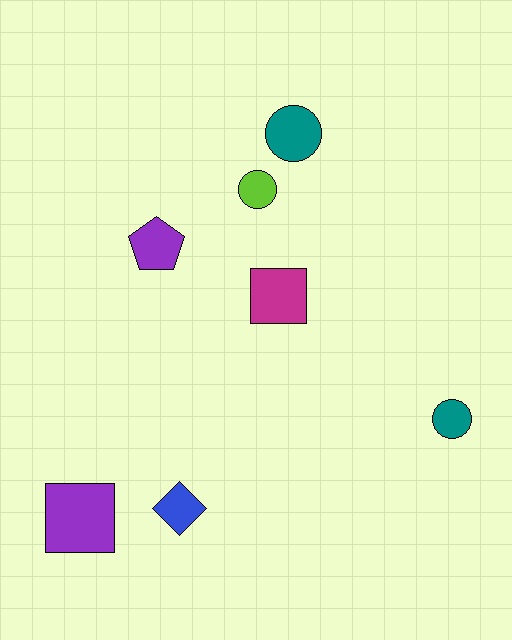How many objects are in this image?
There are 7 objects.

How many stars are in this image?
There are no stars.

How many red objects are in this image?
There are no red objects.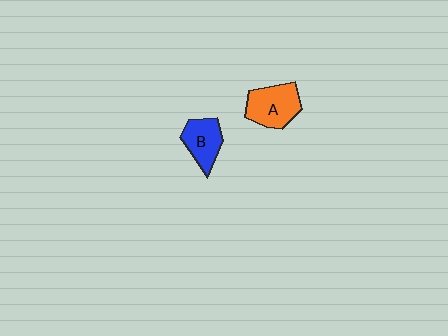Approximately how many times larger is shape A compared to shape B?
Approximately 1.2 times.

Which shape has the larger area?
Shape A (orange).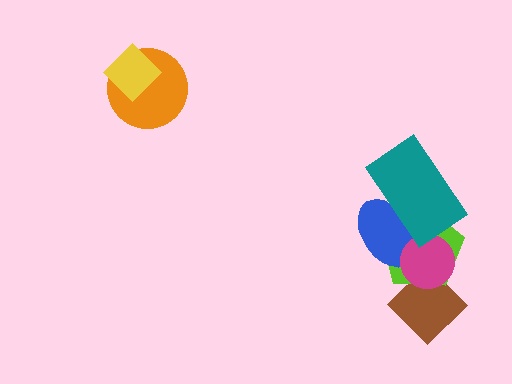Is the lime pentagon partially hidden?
Yes, it is partially covered by another shape.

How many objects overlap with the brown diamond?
2 objects overlap with the brown diamond.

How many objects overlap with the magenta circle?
3 objects overlap with the magenta circle.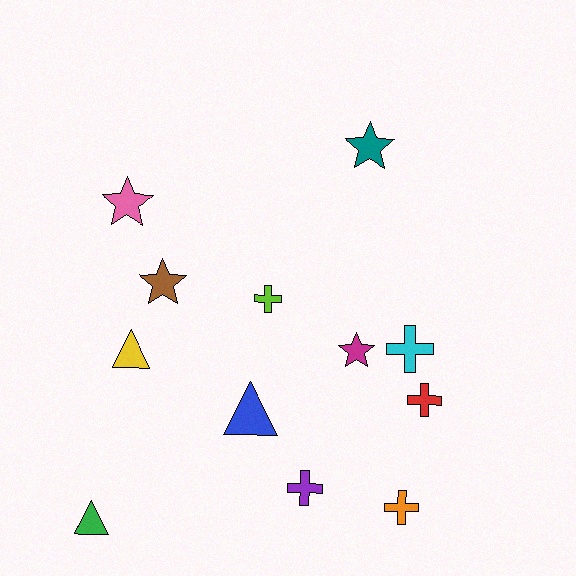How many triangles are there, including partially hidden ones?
There are 3 triangles.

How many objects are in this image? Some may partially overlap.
There are 12 objects.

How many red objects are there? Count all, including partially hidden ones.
There is 1 red object.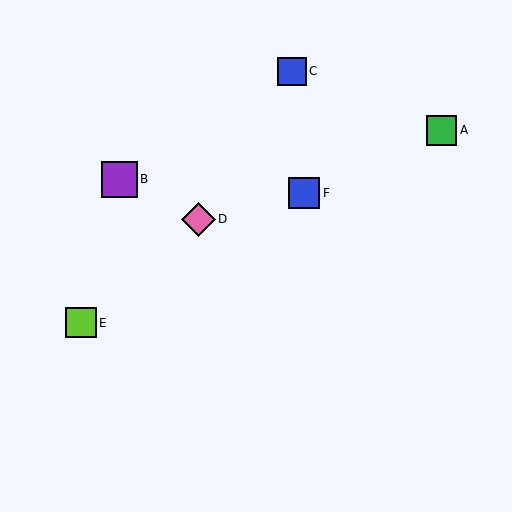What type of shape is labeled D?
Shape D is a pink diamond.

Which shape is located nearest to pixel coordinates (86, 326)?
The lime square (labeled E) at (81, 323) is nearest to that location.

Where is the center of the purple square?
The center of the purple square is at (119, 179).